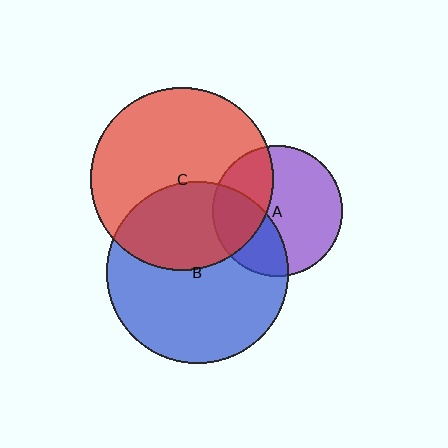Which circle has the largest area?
Circle C (red).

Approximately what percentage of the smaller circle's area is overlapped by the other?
Approximately 35%.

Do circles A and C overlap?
Yes.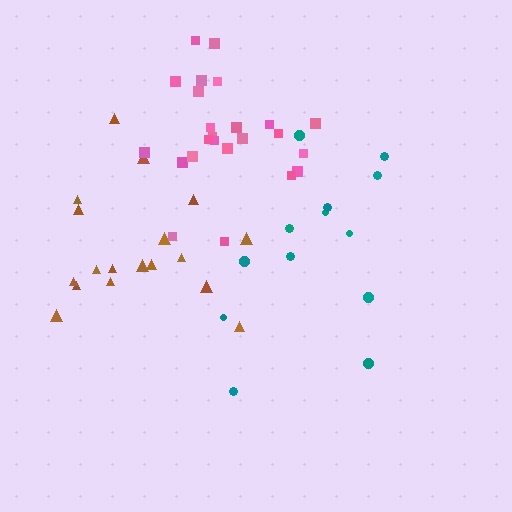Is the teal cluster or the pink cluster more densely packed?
Pink.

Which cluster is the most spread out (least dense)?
Teal.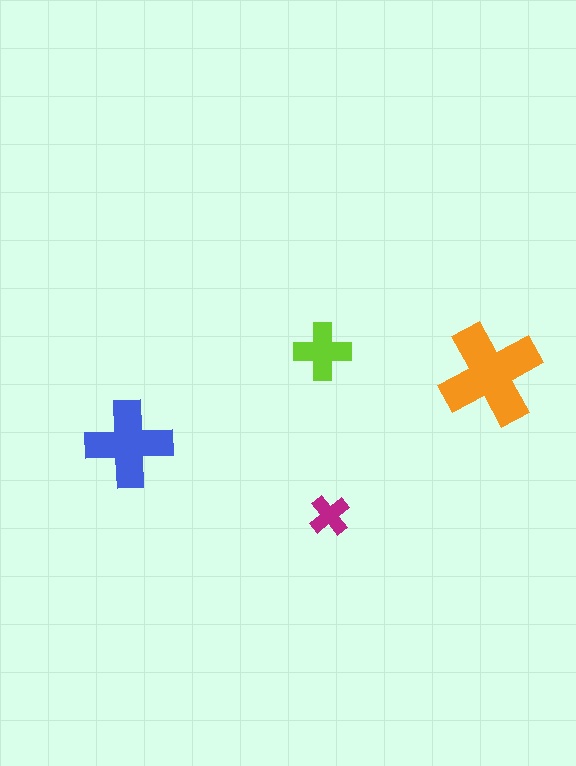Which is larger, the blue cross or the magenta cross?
The blue one.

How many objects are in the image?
There are 4 objects in the image.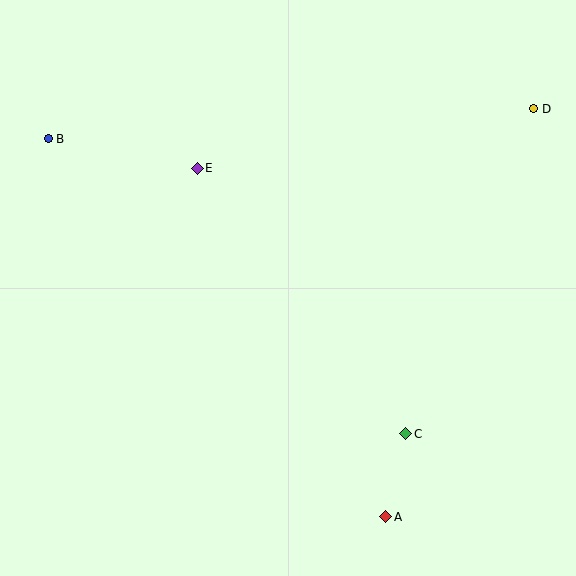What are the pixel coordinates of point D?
Point D is at (534, 109).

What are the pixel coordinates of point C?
Point C is at (406, 434).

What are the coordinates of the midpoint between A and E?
The midpoint between A and E is at (291, 342).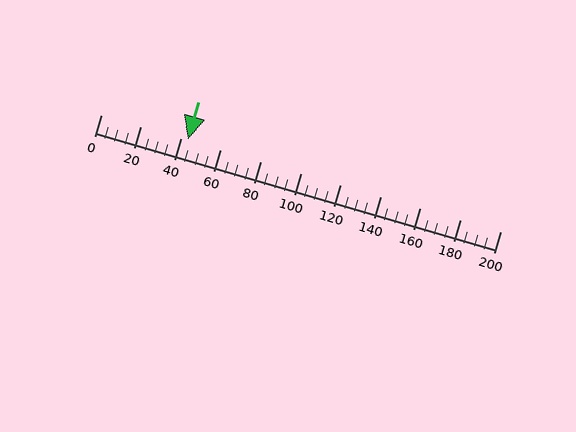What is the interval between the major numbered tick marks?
The major tick marks are spaced 20 units apart.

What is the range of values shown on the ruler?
The ruler shows values from 0 to 200.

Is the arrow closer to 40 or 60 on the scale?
The arrow is closer to 40.